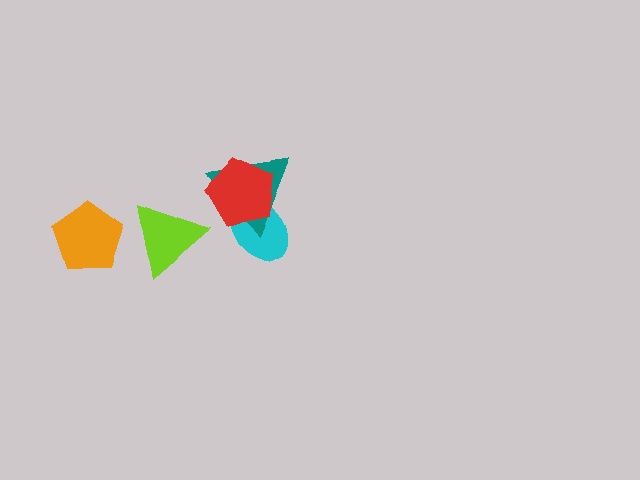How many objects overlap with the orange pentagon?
0 objects overlap with the orange pentagon.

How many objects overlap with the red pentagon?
2 objects overlap with the red pentagon.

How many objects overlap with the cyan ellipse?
2 objects overlap with the cyan ellipse.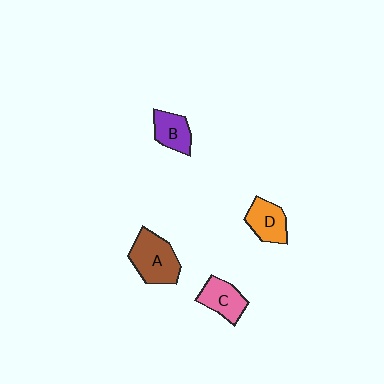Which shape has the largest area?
Shape A (brown).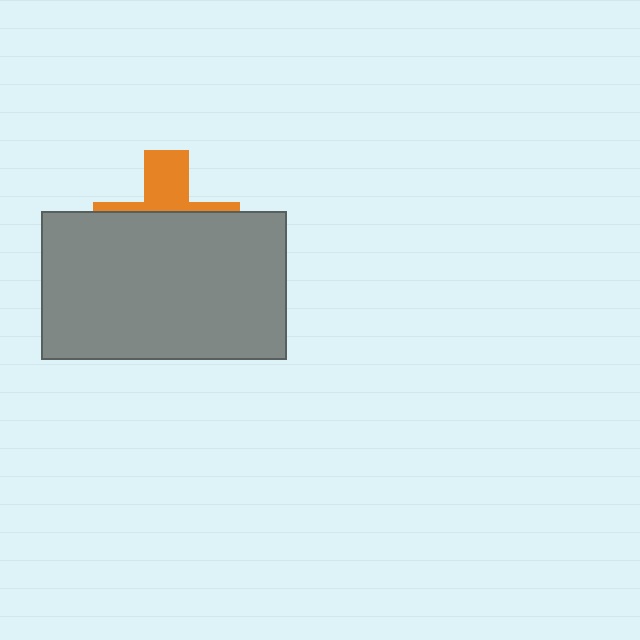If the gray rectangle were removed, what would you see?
You would see the complete orange cross.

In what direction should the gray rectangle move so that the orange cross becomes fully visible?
The gray rectangle should move down. That is the shortest direction to clear the overlap and leave the orange cross fully visible.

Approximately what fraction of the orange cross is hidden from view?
Roughly 66% of the orange cross is hidden behind the gray rectangle.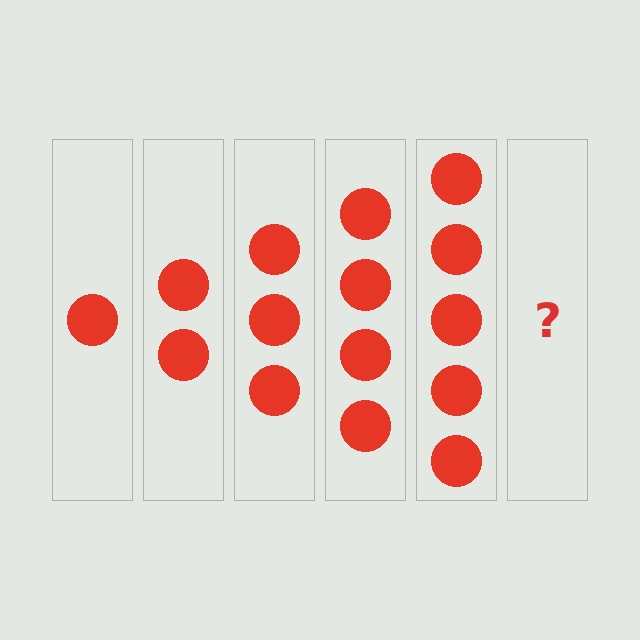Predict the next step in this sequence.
The next step is 6 circles.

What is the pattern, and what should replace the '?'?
The pattern is that each step adds one more circle. The '?' should be 6 circles.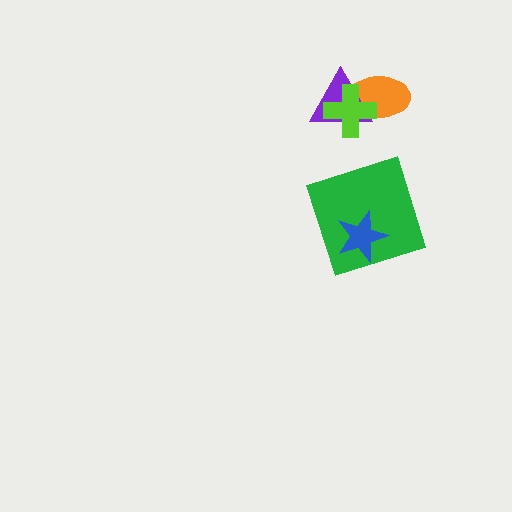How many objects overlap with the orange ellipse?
2 objects overlap with the orange ellipse.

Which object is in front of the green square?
The blue star is in front of the green square.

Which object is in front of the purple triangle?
The lime cross is in front of the purple triangle.